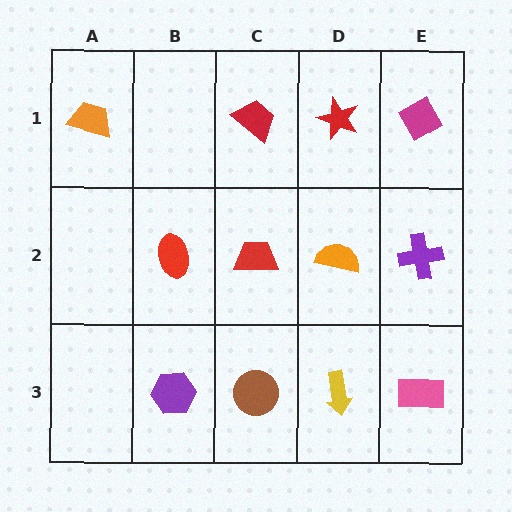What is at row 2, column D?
An orange semicircle.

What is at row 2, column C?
A red trapezoid.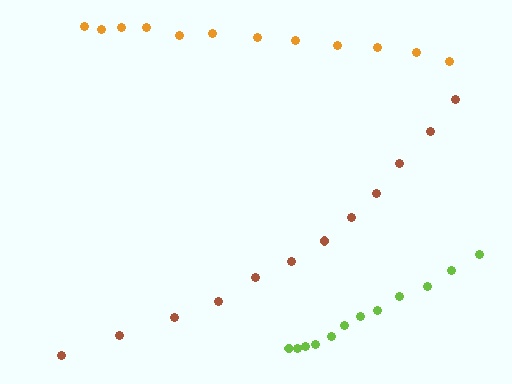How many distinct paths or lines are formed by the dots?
There are 3 distinct paths.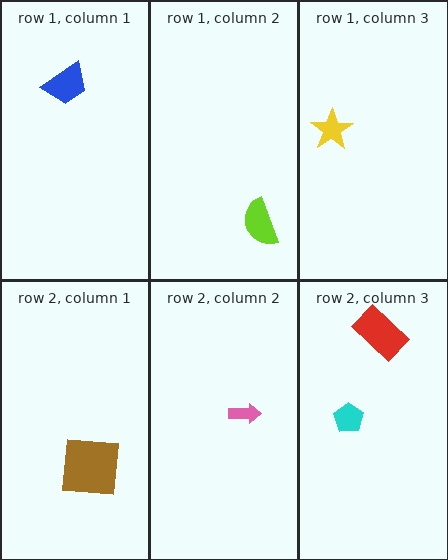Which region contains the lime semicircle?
The row 1, column 2 region.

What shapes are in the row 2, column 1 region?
The brown square.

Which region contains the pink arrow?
The row 2, column 2 region.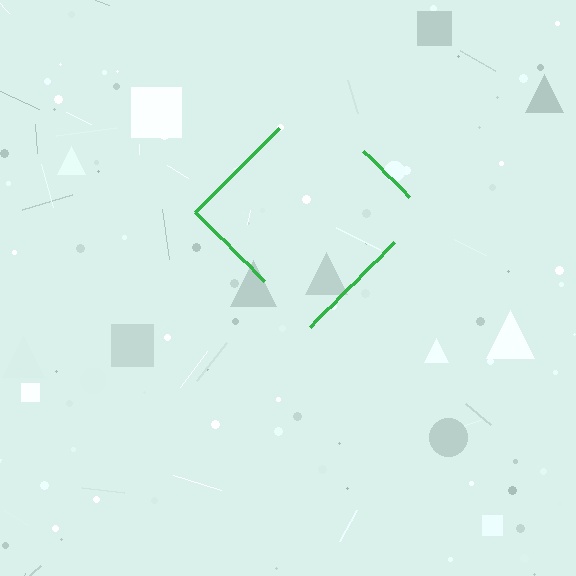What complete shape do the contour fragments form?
The contour fragments form a diamond.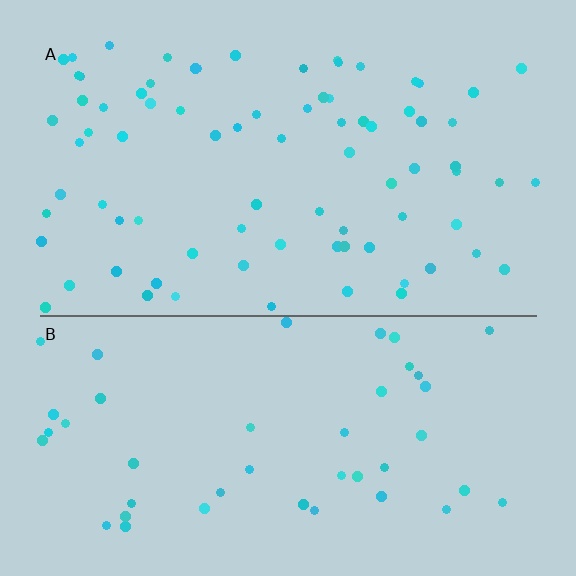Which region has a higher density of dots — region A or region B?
A (the top).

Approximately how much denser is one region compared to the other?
Approximately 1.8× — region A over region B.